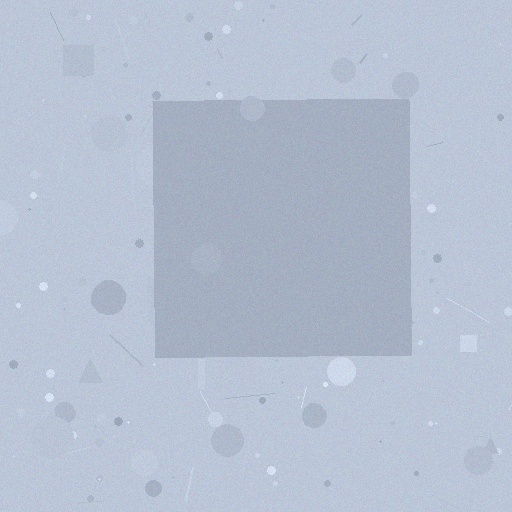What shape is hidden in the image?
A square is hidden in the image.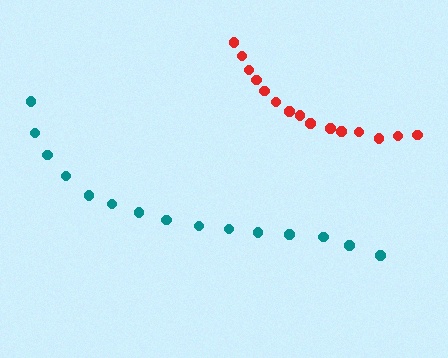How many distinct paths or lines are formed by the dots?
There are 2 distinct paths.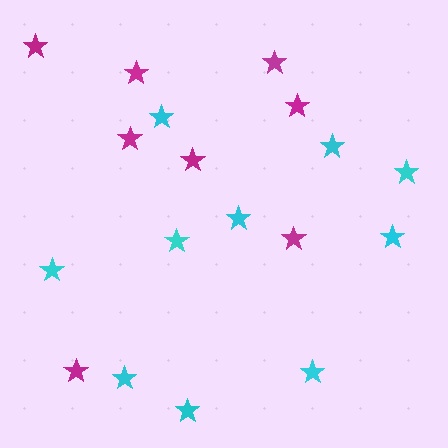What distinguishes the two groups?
There are 2 groups: one group of cyan stars (10) and one group of magenta stars (8).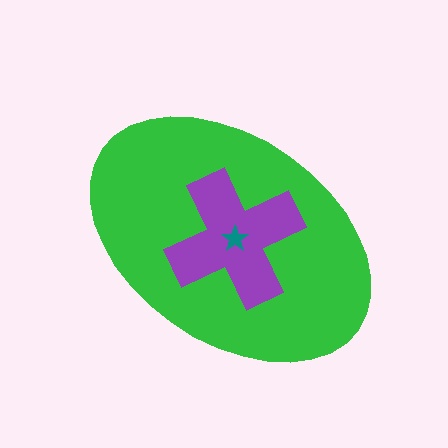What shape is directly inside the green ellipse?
The purple cross.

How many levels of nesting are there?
3.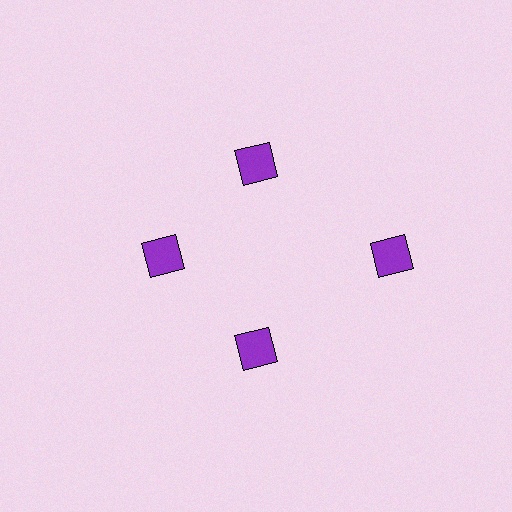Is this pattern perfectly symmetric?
No. The 4 purple squares are arranged in a ring, but one element near the 3 o'clock position is pushed outward from the center, breaking the 4-fold rotational symmetry.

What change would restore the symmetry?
The symmetry would be restored by moving it inward, back onto the ring so that all 4 squares sit at equal angles and equal distance from the center.